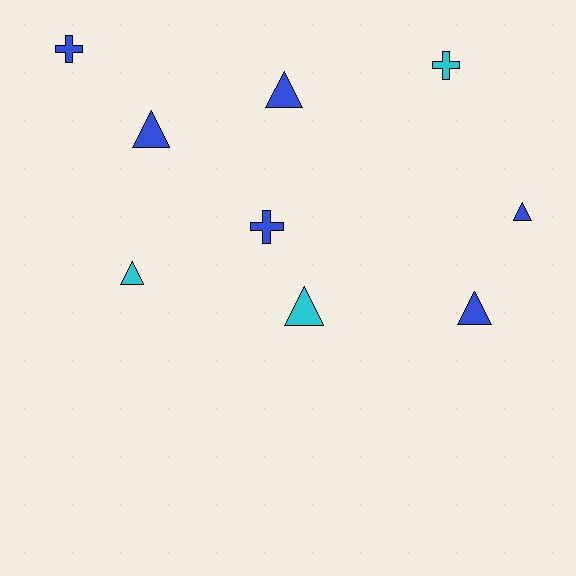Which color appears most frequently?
Blue, with 6 objects.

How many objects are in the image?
There are 9 objects.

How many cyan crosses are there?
There is 1 cyan cross.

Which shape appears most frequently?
Triangle, with 6 objects.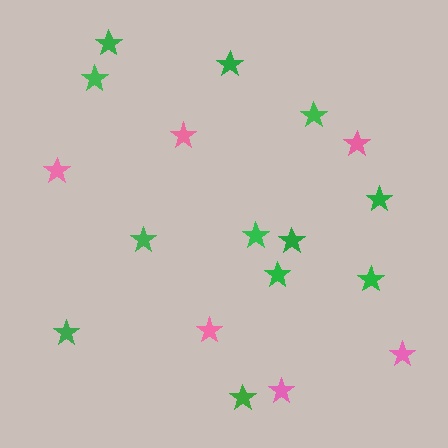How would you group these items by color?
There are 2 groups: one group of green stars (12) and one group of pink stars (6).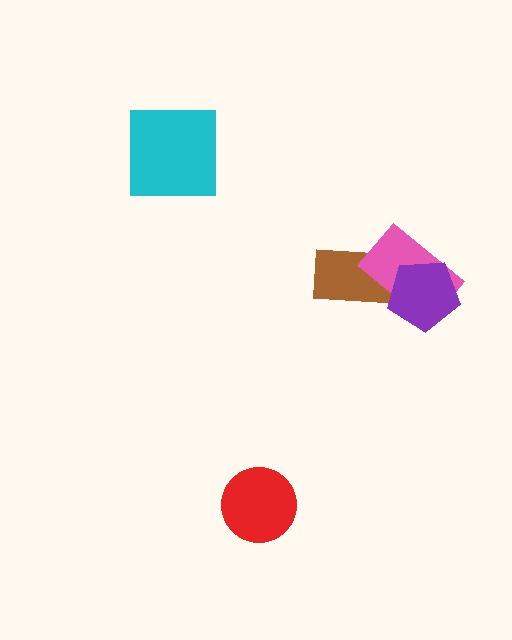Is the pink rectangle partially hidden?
Yes, it is partially covered by another shape.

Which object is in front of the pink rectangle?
The purple pentagon is in front of the pink rectangle.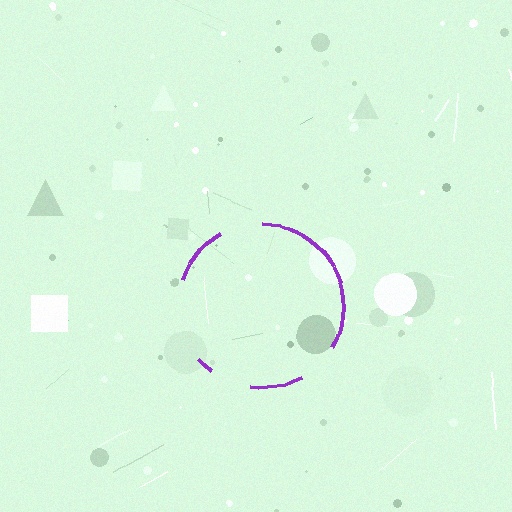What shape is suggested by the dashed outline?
The dashed outline suggests a circle.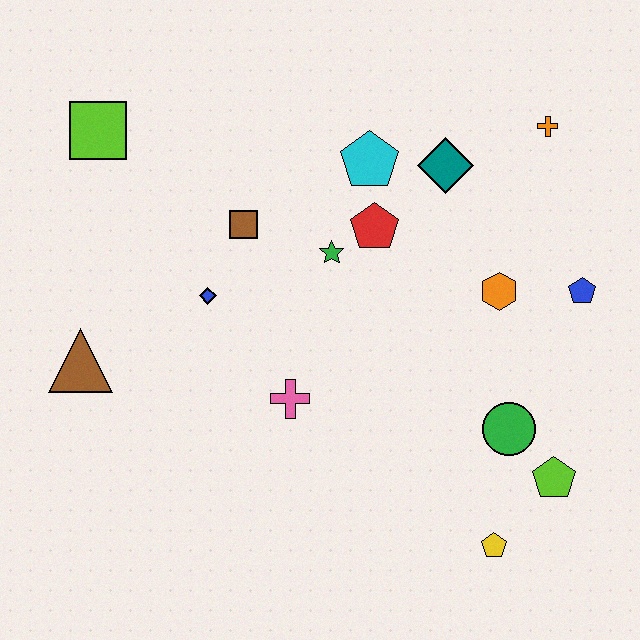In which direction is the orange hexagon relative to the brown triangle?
The orange hexagon is to the right of the brown triangle.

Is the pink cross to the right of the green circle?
No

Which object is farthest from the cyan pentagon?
The yellow pentagon is farthest from the cyan pentagon.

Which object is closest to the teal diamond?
The cyan pentagon is closest to the teal diamond.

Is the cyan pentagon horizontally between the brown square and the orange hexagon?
Yes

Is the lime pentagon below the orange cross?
Yes